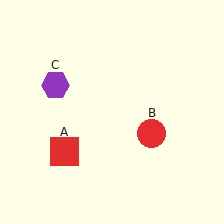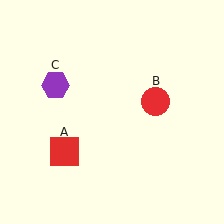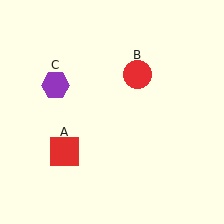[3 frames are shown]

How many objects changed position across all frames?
1 object changed position: red circle (object B).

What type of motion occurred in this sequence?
The red circle (object B) rotated counterclockwise around the center of the scene.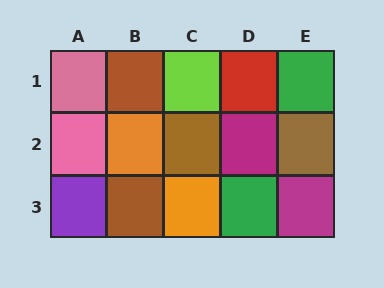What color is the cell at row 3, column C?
Orange.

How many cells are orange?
2 cells are orange.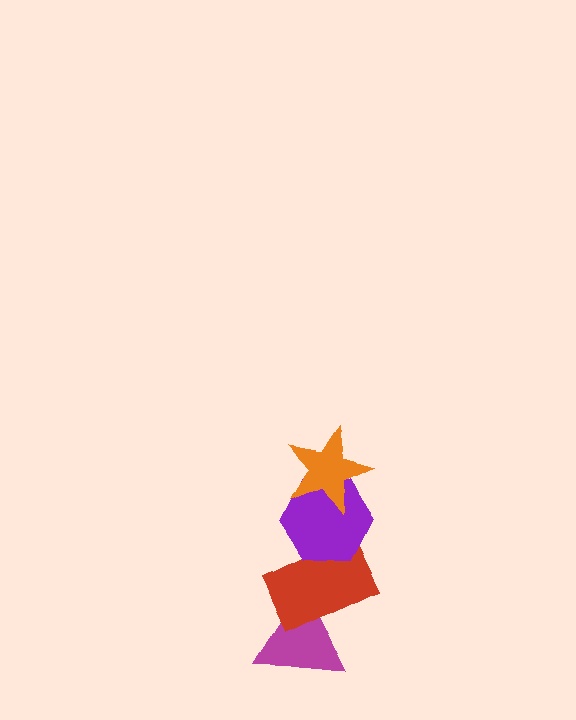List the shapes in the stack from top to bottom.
From top to bottom: the orange star, the purple hexagon, the red rectangle, the magenta triangle.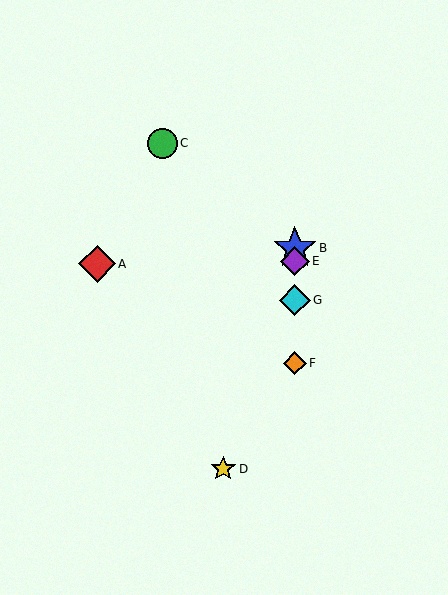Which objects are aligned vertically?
Objects B, E, F, G are aligned vertically.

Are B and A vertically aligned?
No, B is at x≈295 and A is at x≈97.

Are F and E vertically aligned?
Yes, both are at x≈295.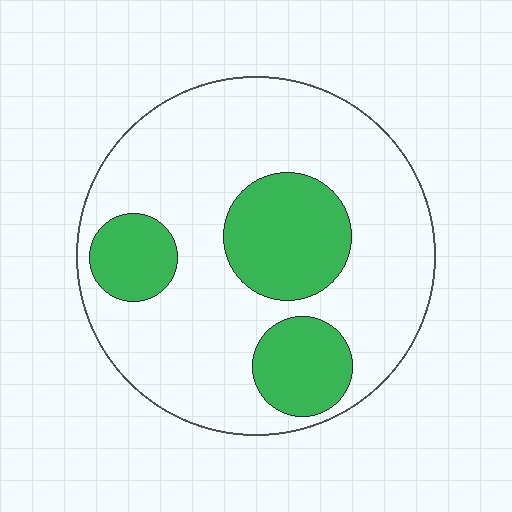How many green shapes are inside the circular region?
3.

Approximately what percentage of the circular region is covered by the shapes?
Approximately 25%.